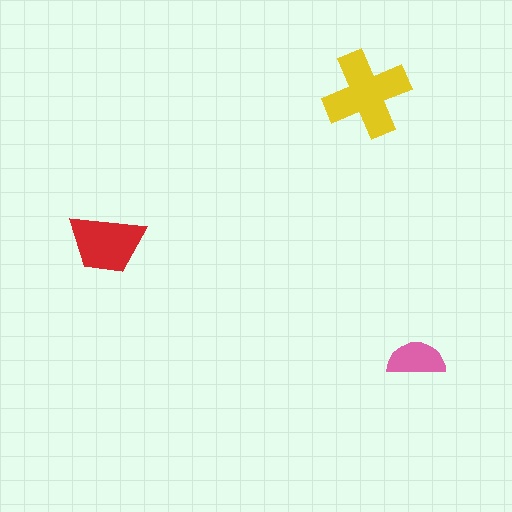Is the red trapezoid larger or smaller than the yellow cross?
Smaller.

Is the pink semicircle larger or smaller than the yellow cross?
Smaller.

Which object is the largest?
The yellow cross.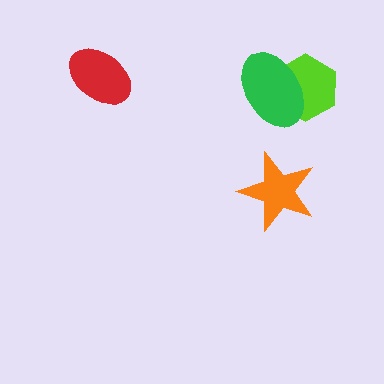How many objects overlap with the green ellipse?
1 object overlaps with the green ellipse.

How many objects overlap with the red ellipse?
0 objects overlap with the red ellipse.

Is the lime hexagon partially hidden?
Yes, it is partially covered by another shape.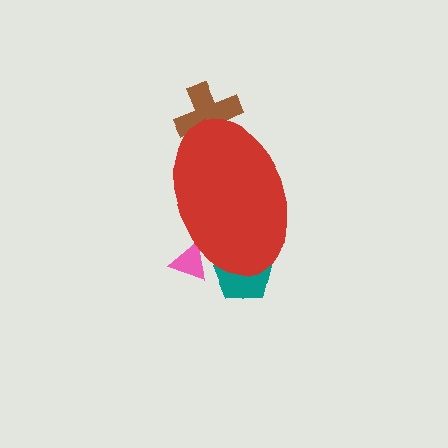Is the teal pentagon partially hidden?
Yes, the teal pentagon is partially hidden behind the red ellipse.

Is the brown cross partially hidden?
Yes, the brown cross is partially hidden behind the red ellipse.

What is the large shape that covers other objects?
A red ellipse.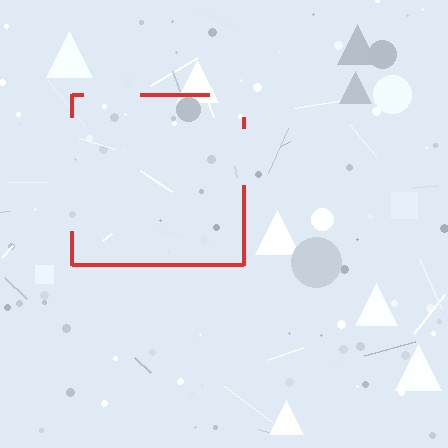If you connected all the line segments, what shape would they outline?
They would outline a square.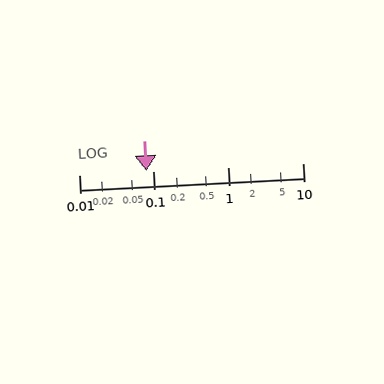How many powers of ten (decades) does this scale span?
The scale spans 3 decades, from 0.01 to 10.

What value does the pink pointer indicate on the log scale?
The pointer indicates approximately 0.08.